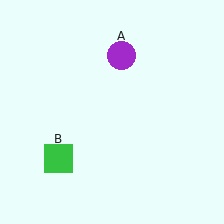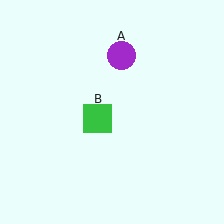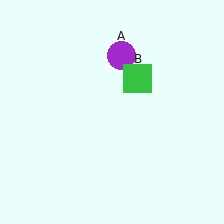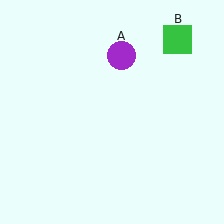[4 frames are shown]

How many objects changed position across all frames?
1 object changed position: green square (object B).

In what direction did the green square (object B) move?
The green square (object B) moved up and to the right.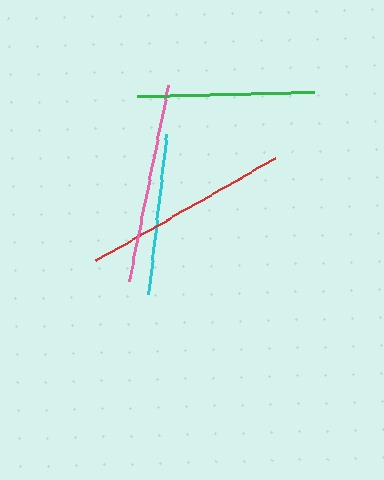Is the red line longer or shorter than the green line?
The red line is longer than the green line.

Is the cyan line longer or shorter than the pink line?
The pink line is longer than the cyan line.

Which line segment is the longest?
The red line is the longest at approximately 207 pixels.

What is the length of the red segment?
The red segment is approximately 207 pixels long.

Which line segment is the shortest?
The cyan line is the shortest at approximately 162 pixels.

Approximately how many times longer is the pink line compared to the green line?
The pink line is approximately 1.1 times the length of the green line.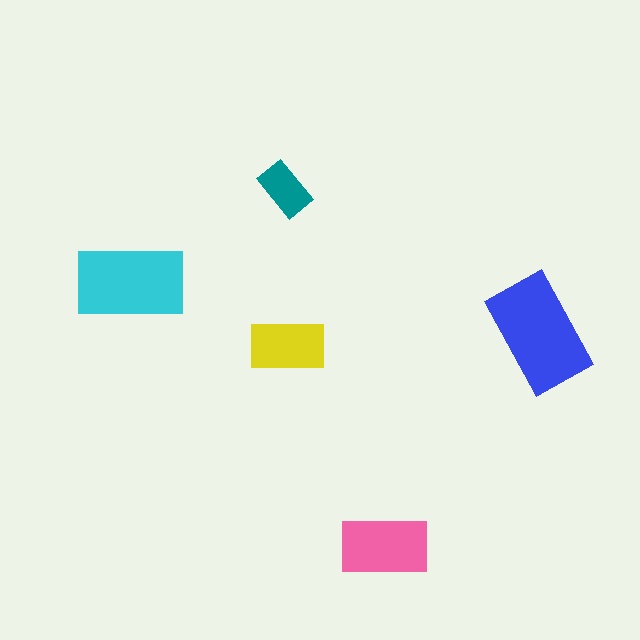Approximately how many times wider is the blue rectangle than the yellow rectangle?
About 1.5 times wider.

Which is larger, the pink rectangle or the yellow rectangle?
The pink one.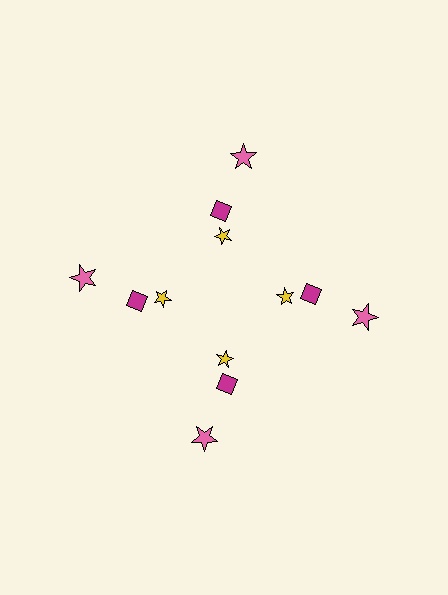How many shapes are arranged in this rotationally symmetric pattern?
There are 12 shapes, arranged in 4 groups of 3.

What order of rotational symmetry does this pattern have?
This pattern has 4-fold rotational symmetry.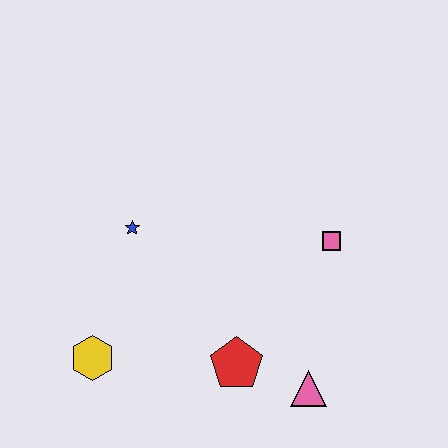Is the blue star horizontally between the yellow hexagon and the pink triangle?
Yes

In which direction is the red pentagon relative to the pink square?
The red pentagon is below the pink square.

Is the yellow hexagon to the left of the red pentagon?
Yes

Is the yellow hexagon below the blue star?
Yes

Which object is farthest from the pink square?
The yellow hexagon is farthest from the pink square.